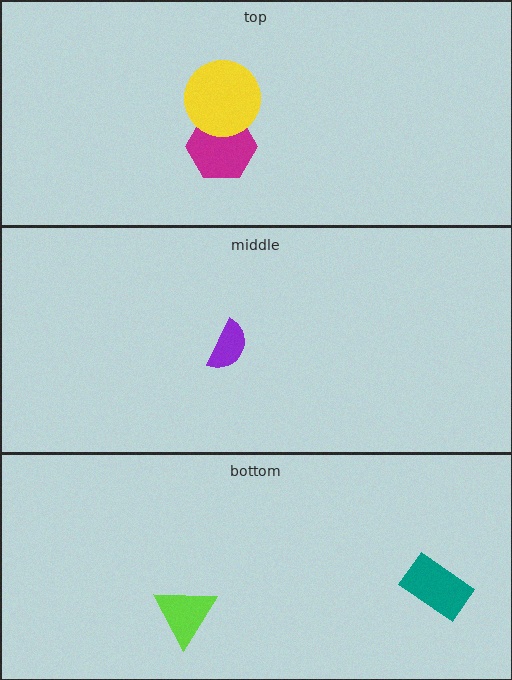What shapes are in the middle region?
The purple semicircle.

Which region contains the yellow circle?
The top region.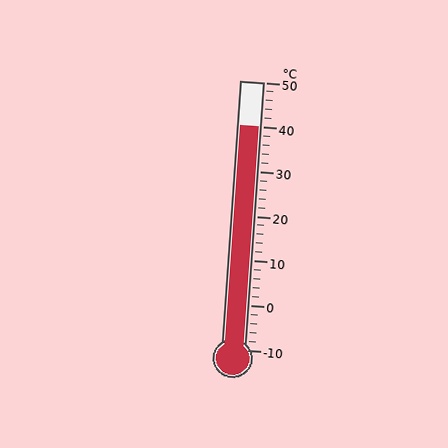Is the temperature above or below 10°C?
The temperature is above 10°C.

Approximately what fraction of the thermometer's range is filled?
The thermometer is filled to approximately 85% of its range.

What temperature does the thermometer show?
The thermometer shows approximately 40°C.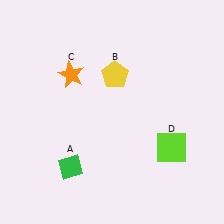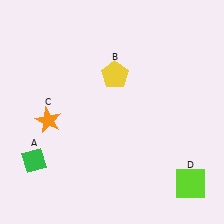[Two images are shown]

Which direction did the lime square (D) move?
The lime square (D) moved down.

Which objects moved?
The objects that moved are: the green diamond (A), the orange star (C), the lime square (D).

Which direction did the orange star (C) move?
The orange star (C) moved down.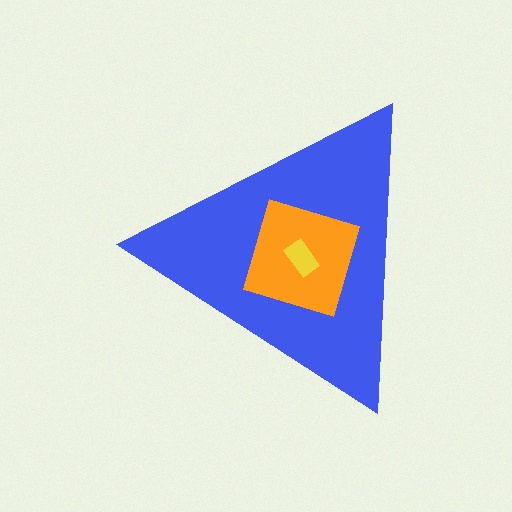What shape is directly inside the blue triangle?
The orange diamond.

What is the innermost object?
The yellow rectangle.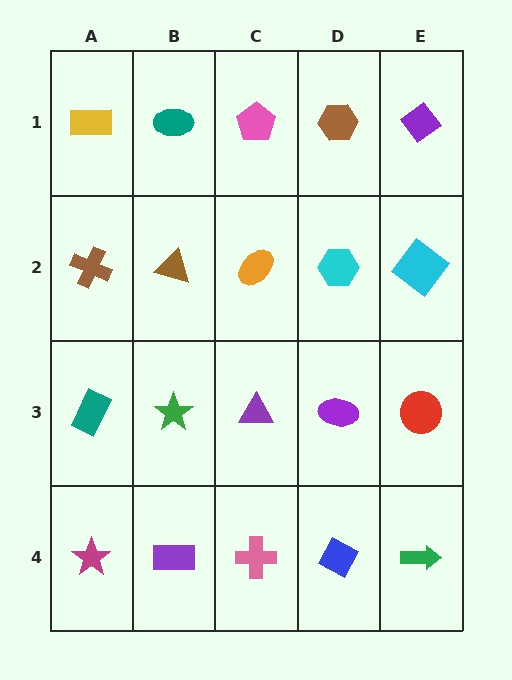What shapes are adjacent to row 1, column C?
An orange ellipse (row 2, column C), a teal ellipse (row 1, column B), a brown hexagon (row 1, column D).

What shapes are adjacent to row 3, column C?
An orange ellipse (row 2, column C), a pink cross (row 4, column C), a green star (row 3, column B), a purple ellipse (row 3, column D).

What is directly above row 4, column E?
A red circle.